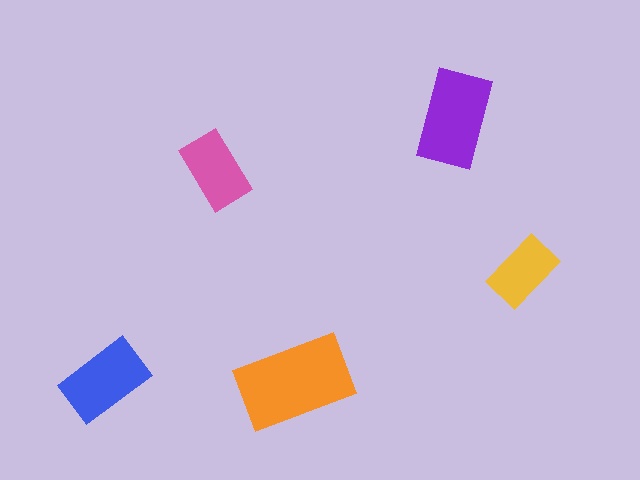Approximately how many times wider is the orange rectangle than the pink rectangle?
About 1.5 times wider.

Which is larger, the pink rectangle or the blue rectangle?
The blue one.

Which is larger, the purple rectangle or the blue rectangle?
The purple one.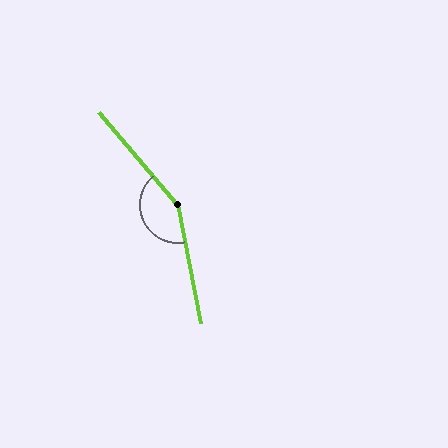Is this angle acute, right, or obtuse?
It is obtuse.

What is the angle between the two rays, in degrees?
Approximately 150 degrees.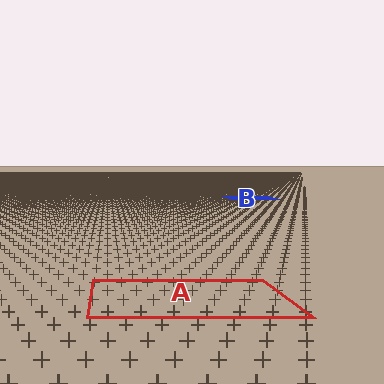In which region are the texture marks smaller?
The texture marks are smaller in region B, because it is farther away.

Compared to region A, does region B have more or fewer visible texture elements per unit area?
Region B has more texture elements per unit area — they are packed more densely because it is farther away.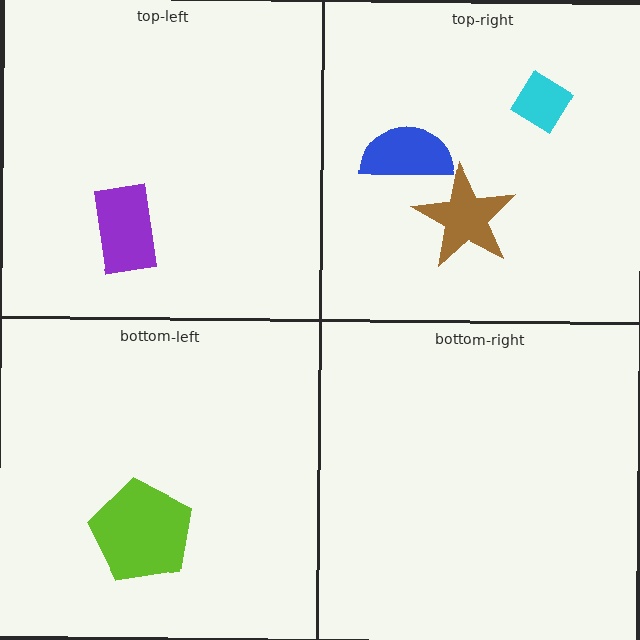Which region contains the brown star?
The top-right region.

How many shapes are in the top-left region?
1.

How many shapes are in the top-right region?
3.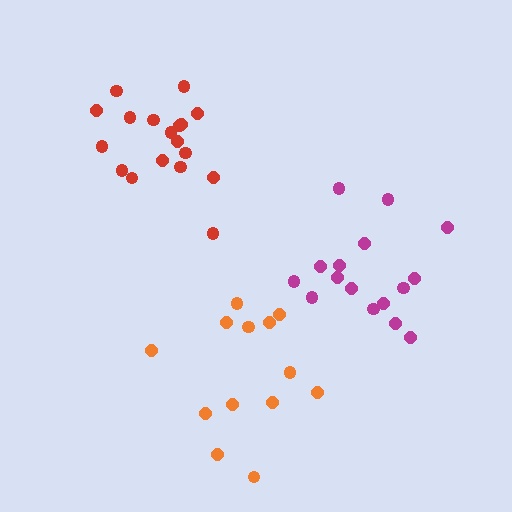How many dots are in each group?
Group 1: 18 dots, Group 2: 16 dots, Group 3: 13 dots (47 total).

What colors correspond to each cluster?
The clusters are colored: red, magenta, orange.